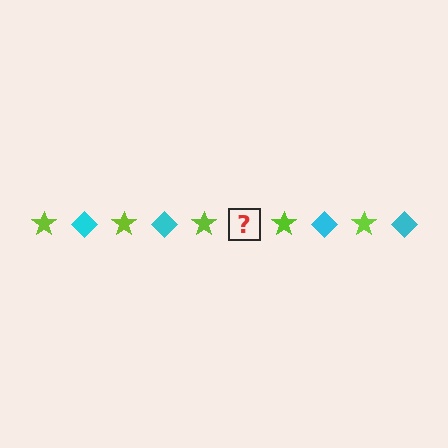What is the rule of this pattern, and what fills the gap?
The rule is that the pattern alternates between lime star and cyan diamond. The gap should be filled with a cyan diamond.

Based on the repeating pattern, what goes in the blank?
The blank should be a cyan diamond.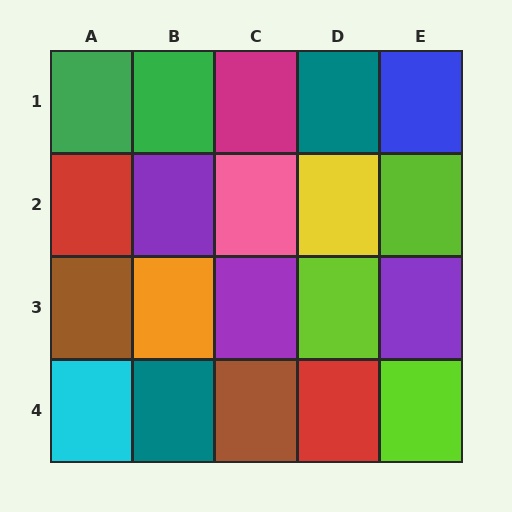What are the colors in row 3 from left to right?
Brown, orange, purple, lime, purple.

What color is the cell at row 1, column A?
Green.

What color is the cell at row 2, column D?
Yellow.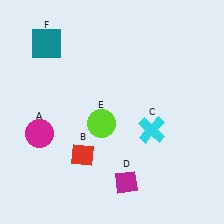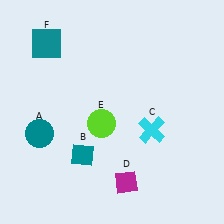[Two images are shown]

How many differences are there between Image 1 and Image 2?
There are 2 differences between the two images.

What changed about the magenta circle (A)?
In Image 1, A is magenta. In Image 2, it changed to teal.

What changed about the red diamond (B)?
In Image 1, B is red. In Image 2, it changed to teal.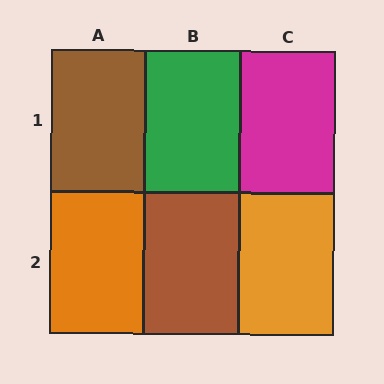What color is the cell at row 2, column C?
Orange.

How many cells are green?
1 cell is green.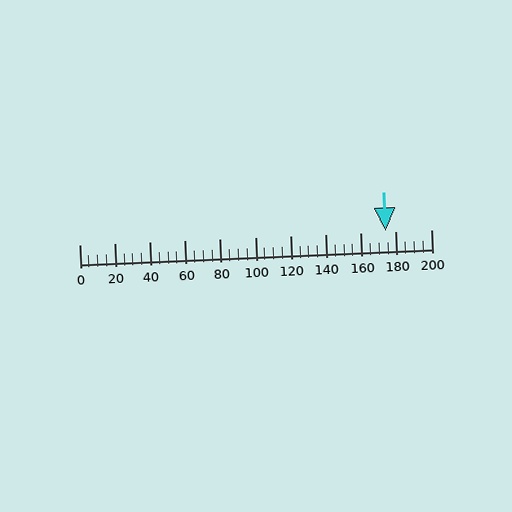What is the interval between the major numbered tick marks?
The major tick marks are spaced 20 units apart.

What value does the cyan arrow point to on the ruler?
The cyan arrow points to approximately 174.